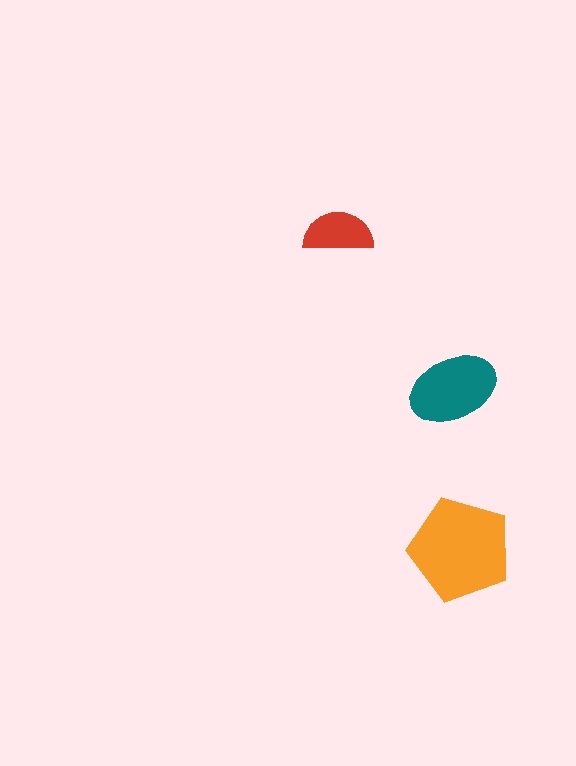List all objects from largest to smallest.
The orange pentagon, the teal ellipse, the red semicircle.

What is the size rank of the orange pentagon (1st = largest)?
1st.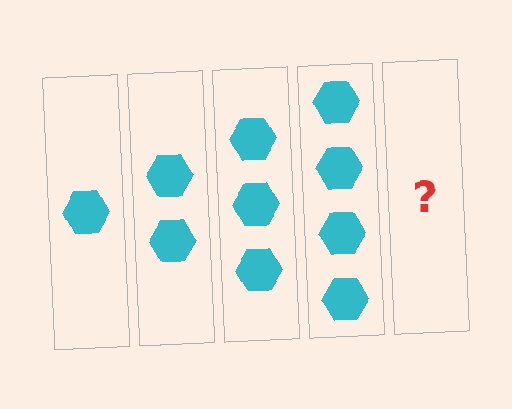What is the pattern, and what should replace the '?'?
The pattern is that each step adds one more hexagon. The '?' should be 5 hexagons.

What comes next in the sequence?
The next element should be 5 hexagons.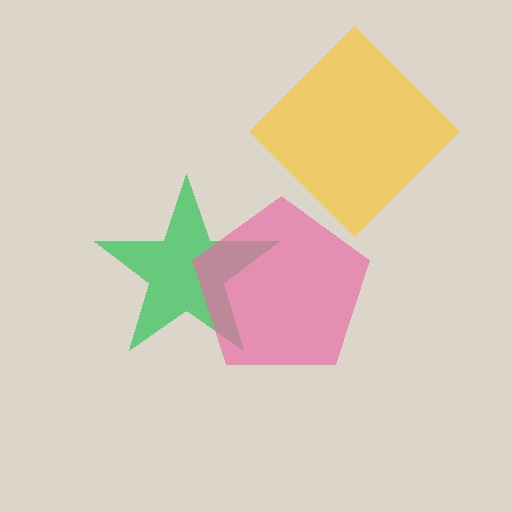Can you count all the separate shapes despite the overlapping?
Yes, there are 3 separate shapes.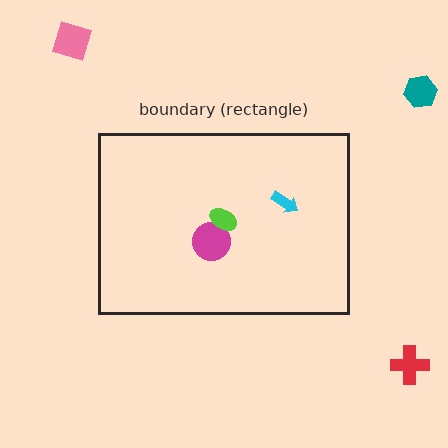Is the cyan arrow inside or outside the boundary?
Inside.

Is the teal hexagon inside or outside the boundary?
Outside.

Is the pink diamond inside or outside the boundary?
Outside.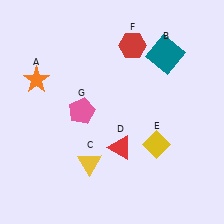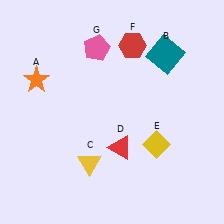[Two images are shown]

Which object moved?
The pink pentagon (G) moved up.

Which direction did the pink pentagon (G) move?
The pink pentagon (G) moved up.